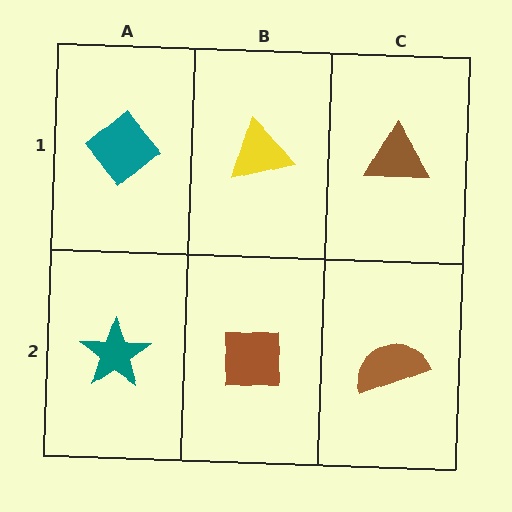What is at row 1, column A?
A teal diamond.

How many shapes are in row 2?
3 shapes.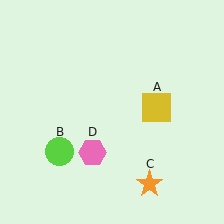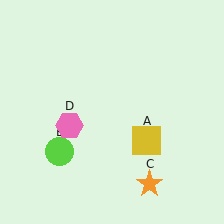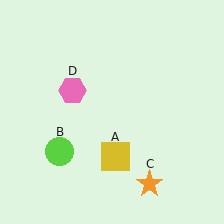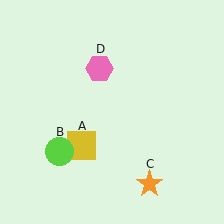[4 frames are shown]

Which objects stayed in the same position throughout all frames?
Lime circle (object B) and orange star (object C) remained stationary.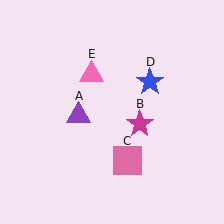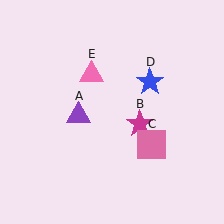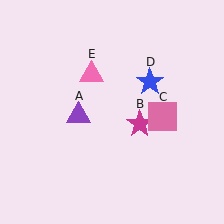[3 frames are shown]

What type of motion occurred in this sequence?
The pink square (object C) rotated counterclockwise around the center of the scene.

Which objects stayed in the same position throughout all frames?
Purple triangle (object A) and magenta star (object B) and blue star (object D) and pink triangle (object E) remained stationary.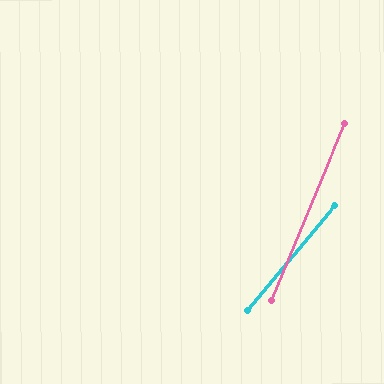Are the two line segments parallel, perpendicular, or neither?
Neither parallel nor perpendicular — they differ by about 18°.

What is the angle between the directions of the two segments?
Approximately 18 degrees.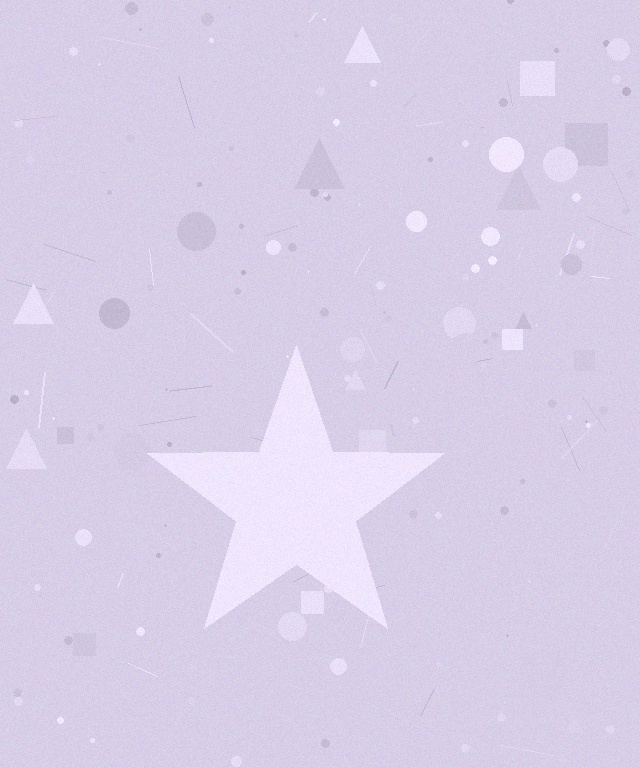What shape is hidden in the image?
A star is hidden in the image.